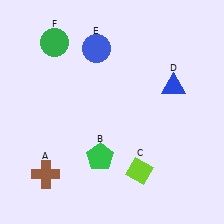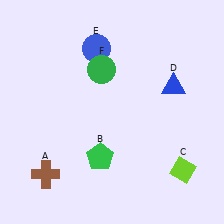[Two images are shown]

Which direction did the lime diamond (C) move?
The lime diamond (C) moved right.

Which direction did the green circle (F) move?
The green circle (F) moved right.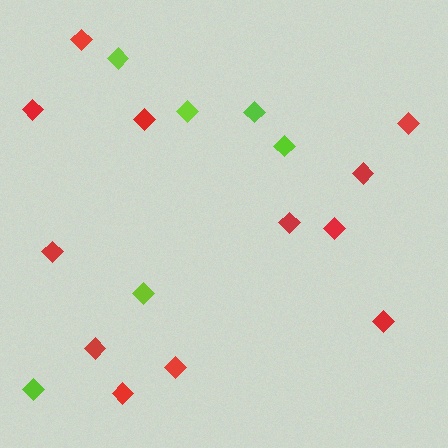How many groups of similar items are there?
There are 2 groups: one group of red diamonds (12) and one group of lime diamonds (6).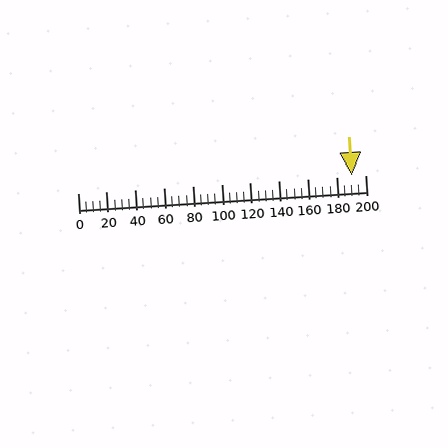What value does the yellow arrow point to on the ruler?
The yellow arrow points to approximately 190.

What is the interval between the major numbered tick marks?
The major tick marks are spaced 20 units apart.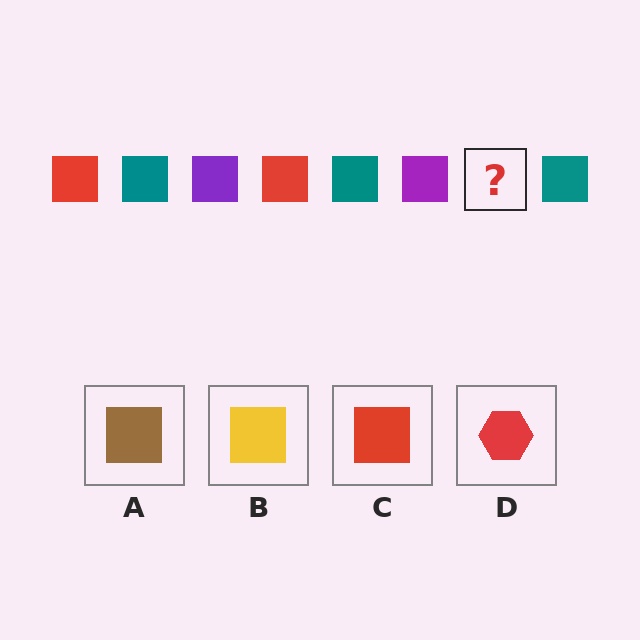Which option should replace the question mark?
Option C.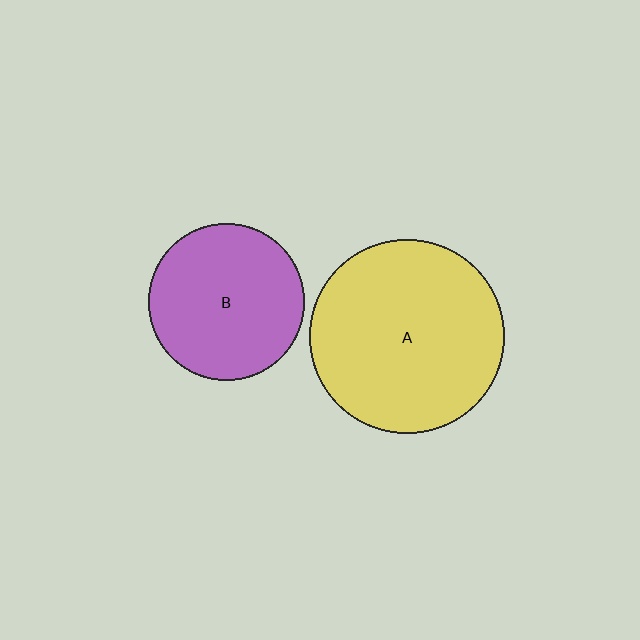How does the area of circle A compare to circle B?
Approximately 1.5 times.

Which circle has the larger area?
Circle A (yellow).